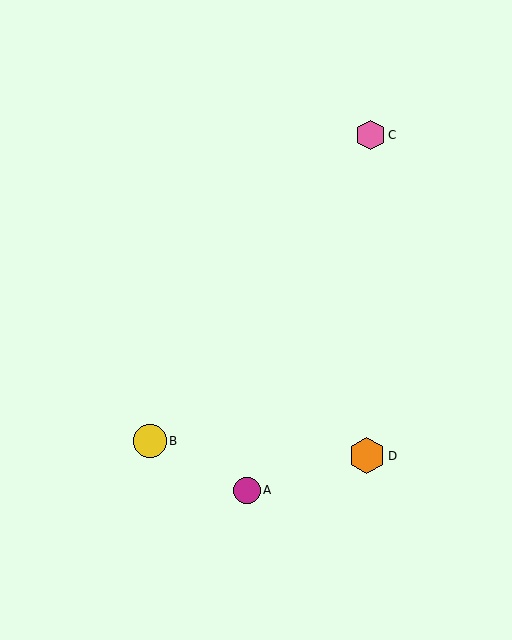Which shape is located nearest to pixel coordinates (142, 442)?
The yellow circle (labeled B) at (150, 441) is nearest to that location.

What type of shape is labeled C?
Shape C is a pink hexagon.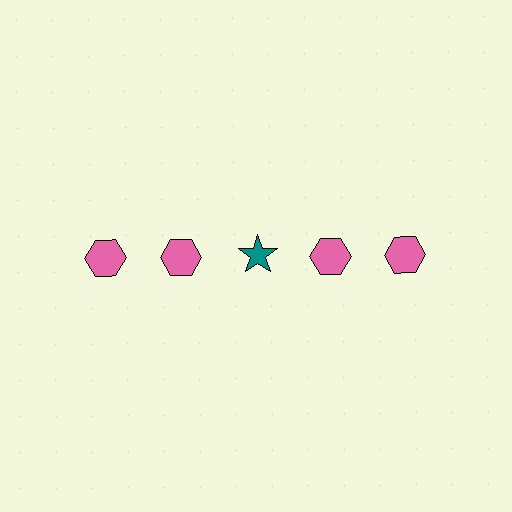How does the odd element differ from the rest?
It differs in both color (teal instead of pink) and shape (star instead of hexagon).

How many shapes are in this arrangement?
There are 5 shapes arranged in a grid pattern.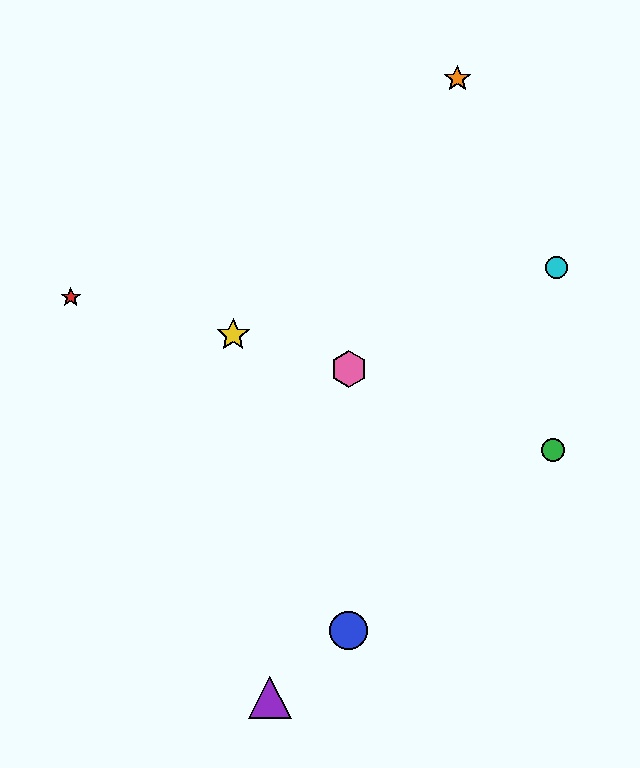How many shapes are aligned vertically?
2 shapes (the blue circle, the pink hexagon) are aligned vertically.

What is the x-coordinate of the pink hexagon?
The pink hexagon is at x≈349.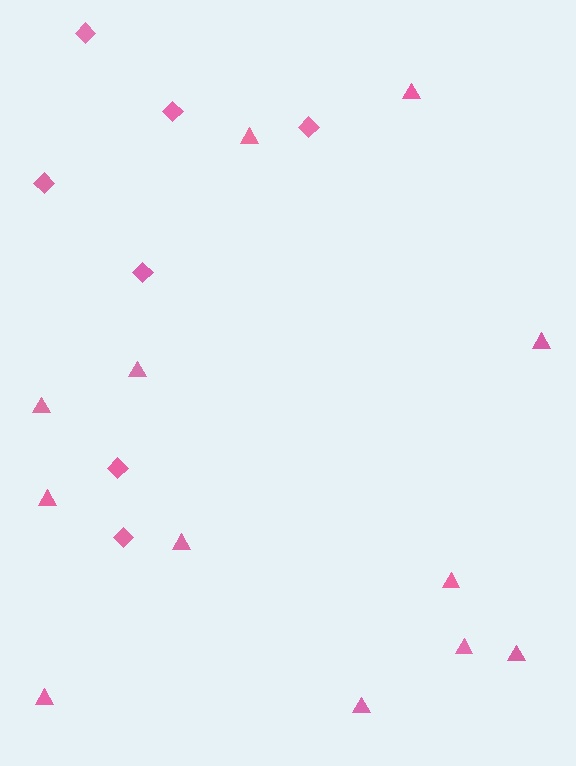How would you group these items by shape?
There are 2 groups: one group of diamonds (7) and one group of triangles (12).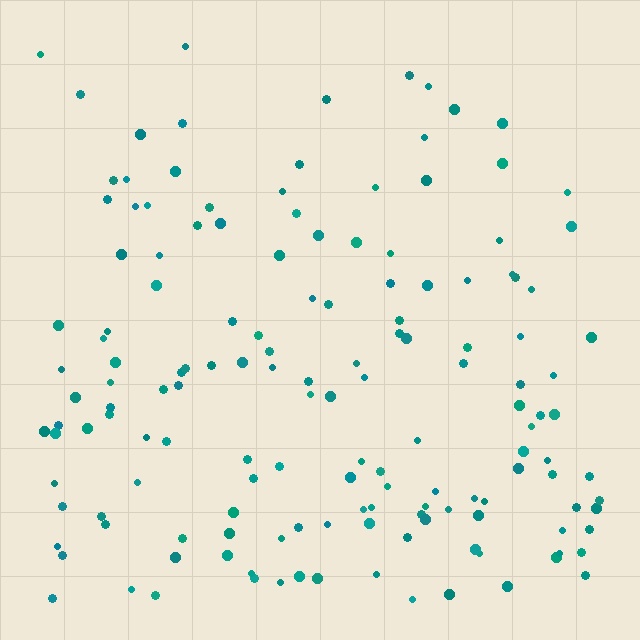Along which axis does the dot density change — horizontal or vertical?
Vertical.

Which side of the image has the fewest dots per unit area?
The top.